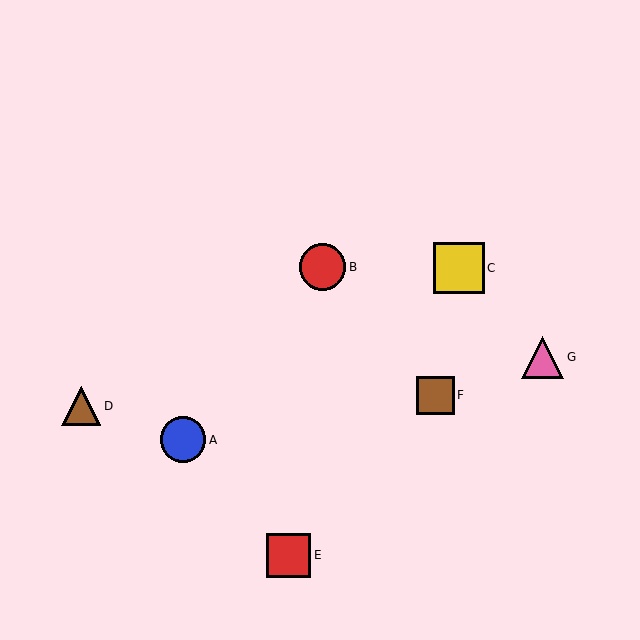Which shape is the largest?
The yellow square (labeled C) is the largest.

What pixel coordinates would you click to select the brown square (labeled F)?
Click at (435, 395) to select the brown square F.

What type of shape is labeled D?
Shape D is a brown triangle.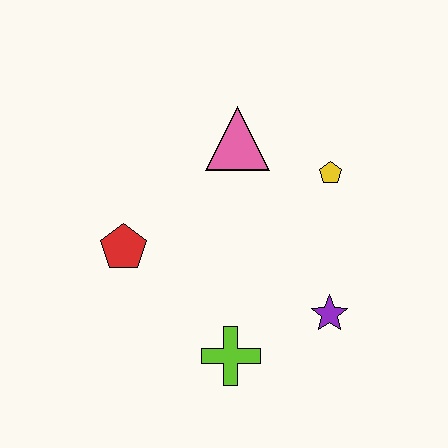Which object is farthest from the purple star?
The red pentagon is farthest from the purple star.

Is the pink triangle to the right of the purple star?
No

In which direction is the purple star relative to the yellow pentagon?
The purple star is below the yellow pentagon.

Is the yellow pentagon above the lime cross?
Yes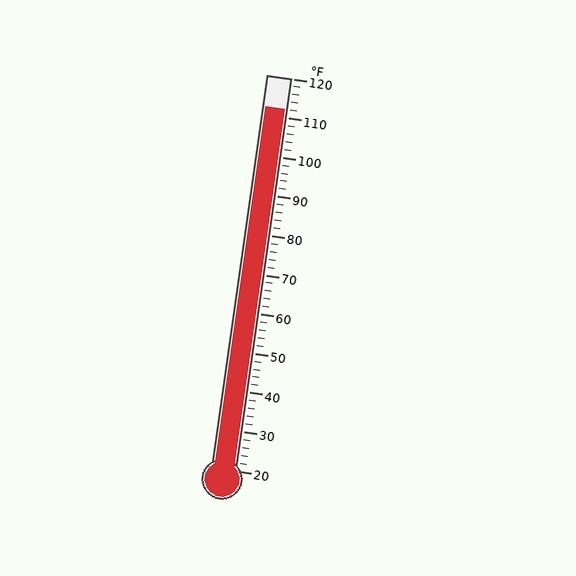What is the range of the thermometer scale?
The thermometer scale ranges from 20°F to 120°F.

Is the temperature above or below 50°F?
The temperature is above 50°F.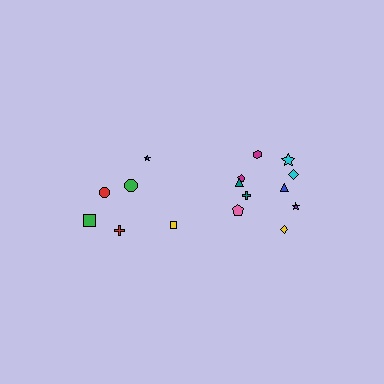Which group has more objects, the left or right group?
The right group.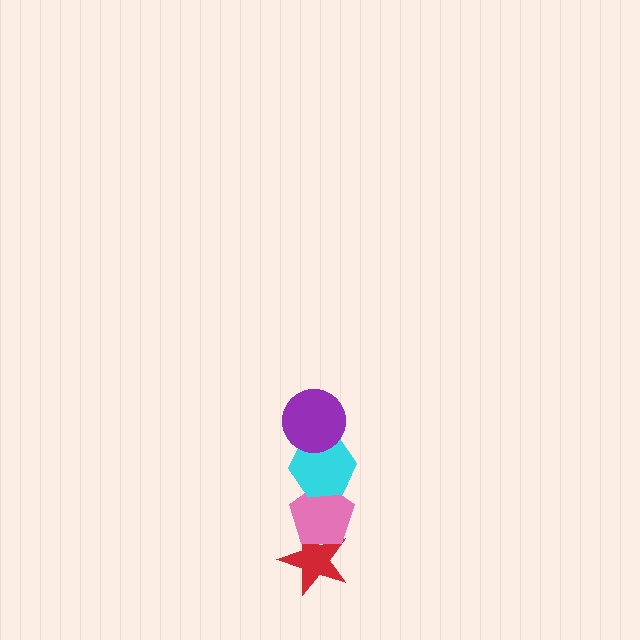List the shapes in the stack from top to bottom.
From top to bottom: the purple circle, the cyan hexagon, the pink pentagon, the red star.